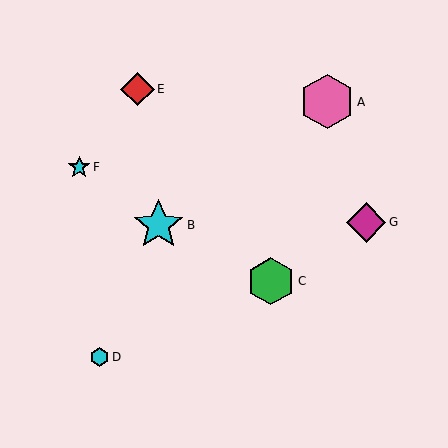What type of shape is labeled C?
Shape C is a green hexagon.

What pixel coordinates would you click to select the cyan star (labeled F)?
Click at (79, 167) to select the cyan star F.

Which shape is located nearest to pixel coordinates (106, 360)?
The cyan hexagon (labeled D) at (99, 357) is nearest to that location.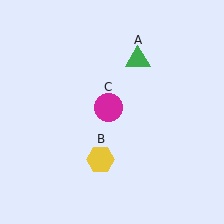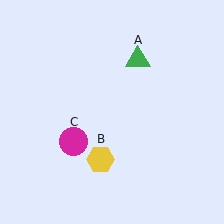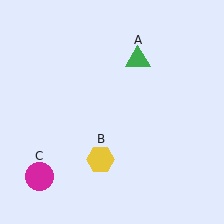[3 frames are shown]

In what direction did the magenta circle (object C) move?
The magenta circle (object C) moved down and to the left.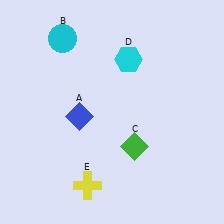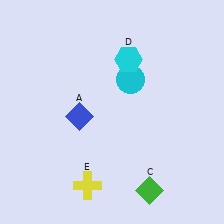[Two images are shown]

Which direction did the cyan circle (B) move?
The cyan circle (B) moved right.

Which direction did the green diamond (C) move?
The green diamond (C) moved down.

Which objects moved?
The objects that moved are: the cyan circle (B), the green diamond (C).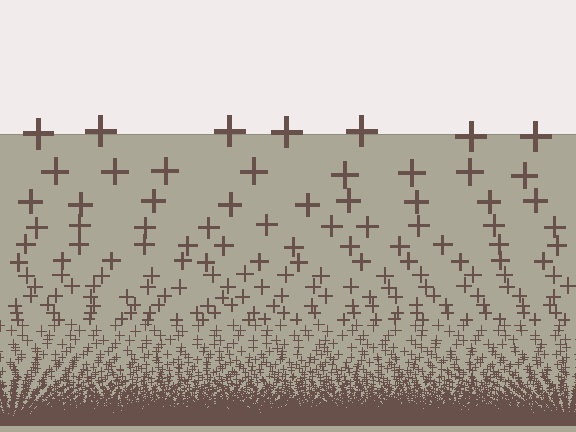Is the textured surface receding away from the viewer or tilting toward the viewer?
The surface appears to tilt toward the viewer. Texture elements get larger and sparser toward the top.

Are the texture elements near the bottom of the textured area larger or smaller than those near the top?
Smaller. The gradient is inverted — elements near the bottom are smaller and denser.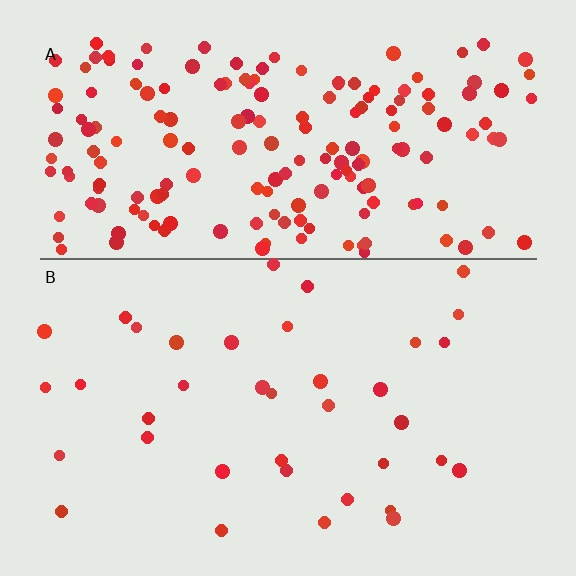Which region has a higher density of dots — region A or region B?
A (the top).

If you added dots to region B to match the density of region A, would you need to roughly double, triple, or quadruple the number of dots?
Approximately quadruple.